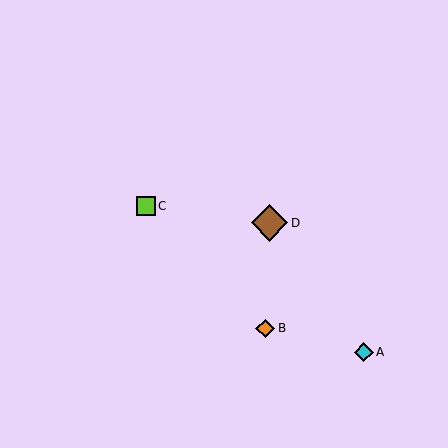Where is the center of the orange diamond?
The center of the orange diamond is at (265, 328).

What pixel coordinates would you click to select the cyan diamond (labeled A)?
Click at (364, 352) to select the cyan diamond A.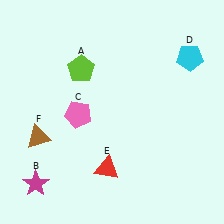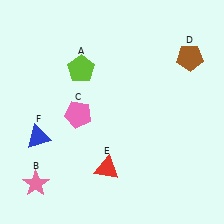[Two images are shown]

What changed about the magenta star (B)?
In Image 1, B is magenta. In Image 2, it changed to pink.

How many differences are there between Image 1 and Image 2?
There are 3 differences between the two images.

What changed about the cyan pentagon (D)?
In Image 1, D is cyan. In Image 2, it changed to brown.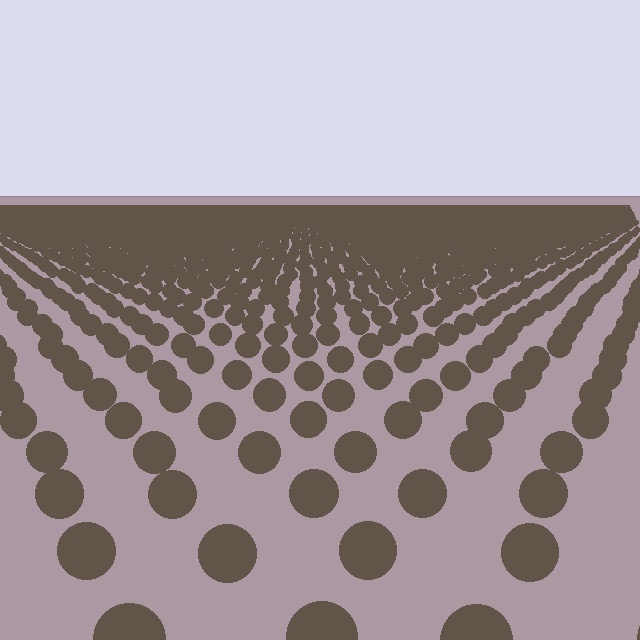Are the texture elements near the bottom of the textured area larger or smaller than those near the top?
Larger. Near the bottom, elements are closer to the viewer and appear at a bigger on-screen size.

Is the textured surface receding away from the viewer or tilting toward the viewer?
The surface is receding away from the viewer. Texture elements get smaller and denser toward the top.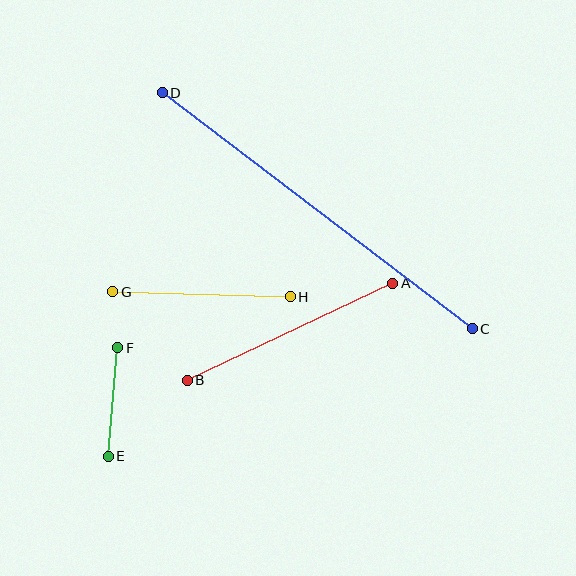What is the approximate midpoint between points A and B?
The midpoint is at approximately (290, 332) pixels.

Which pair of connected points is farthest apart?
Points C and D are farthest apart.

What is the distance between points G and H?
The distance is approximately 178 pixels.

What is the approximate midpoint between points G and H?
The midpoint is at approximately (201, 294) pixels.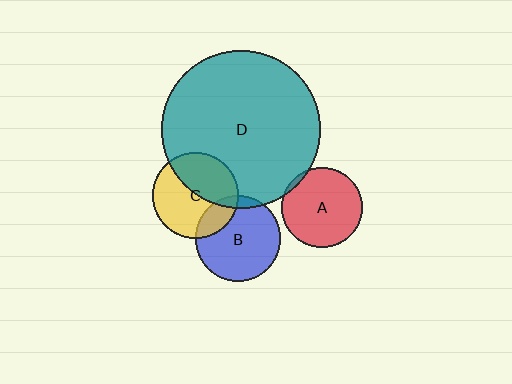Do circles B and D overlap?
Yes.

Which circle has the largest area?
Circle D (teal).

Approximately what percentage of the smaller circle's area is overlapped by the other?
Approximately 10%.